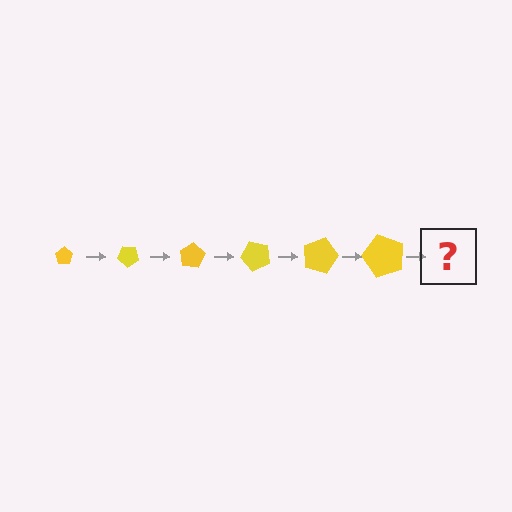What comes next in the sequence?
The next element should be a pentagon, larger than the previous one and rotated 240 degrees from the start.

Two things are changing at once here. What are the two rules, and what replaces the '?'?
The two rules are that the pentagon grows larger each step and it rotates 40 degrees each step. The '?' should be a pentagon, larger than the previous one and rotated 240 degrees from the start.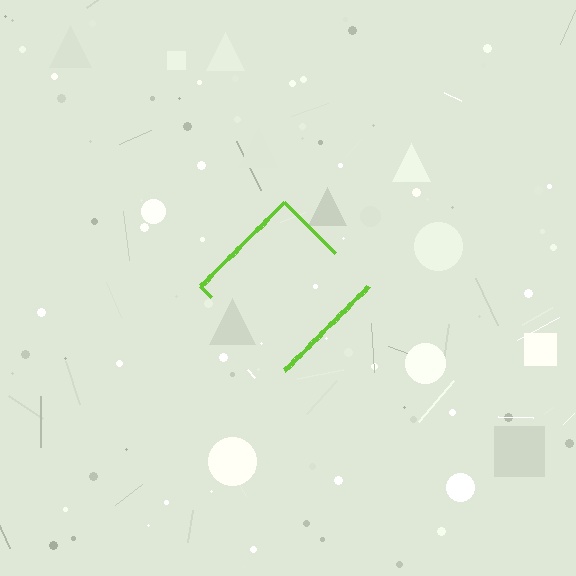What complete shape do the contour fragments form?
The contour fragments form a diamond.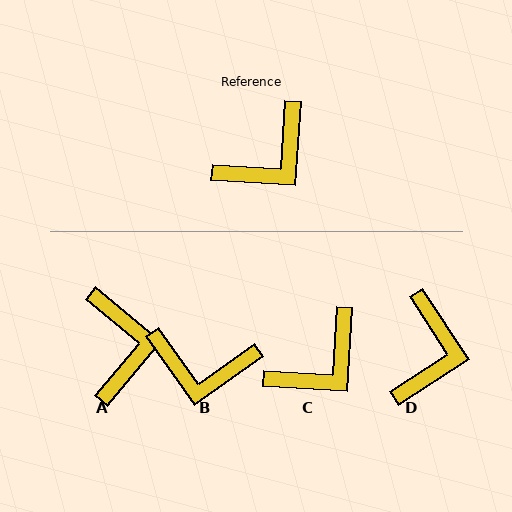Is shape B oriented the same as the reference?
No, it is off by about 51 degrees.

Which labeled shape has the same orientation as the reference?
C.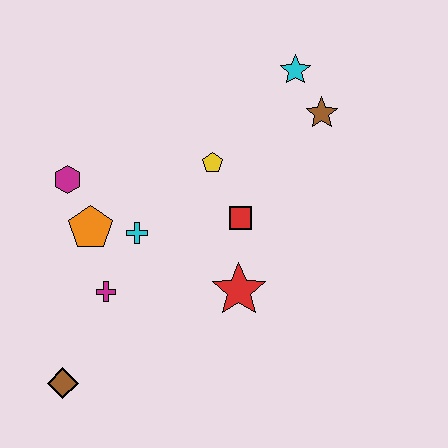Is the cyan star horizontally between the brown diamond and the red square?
No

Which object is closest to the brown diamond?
The magenta cross is closest to the brown diamond.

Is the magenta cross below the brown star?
Yes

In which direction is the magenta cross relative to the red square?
The magenta cross is to the left of the red square.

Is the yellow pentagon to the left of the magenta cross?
No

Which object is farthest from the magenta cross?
The cyan star is farthest from the magenta cross.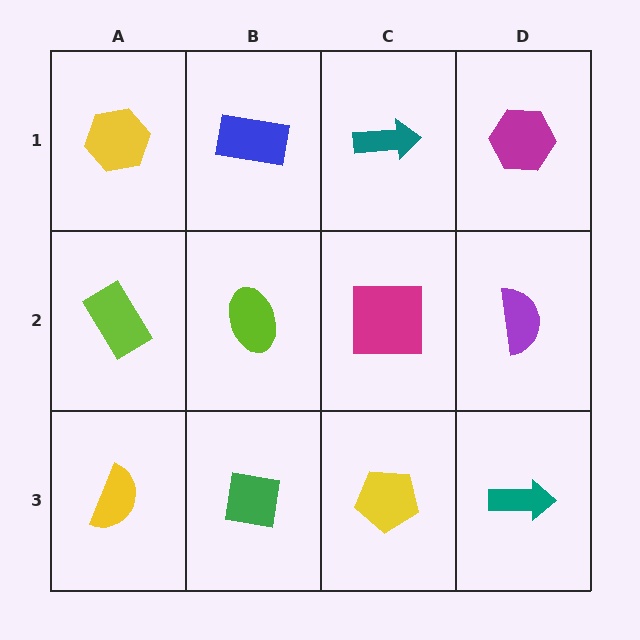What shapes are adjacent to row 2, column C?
A teal arrow (row 1, column C), a yellow pentagon (row 3, column C), a lime ellipse (row 2, column B), a purple semicircle (row 2, column D).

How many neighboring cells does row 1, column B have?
3.